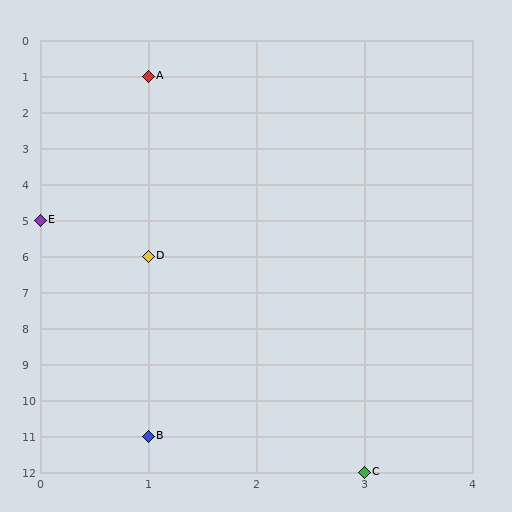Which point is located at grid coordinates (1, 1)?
Point A is at (1, 1).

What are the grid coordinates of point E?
Point E is at grid coordinates (0, 5).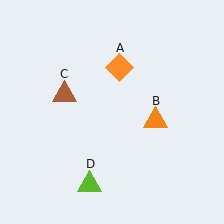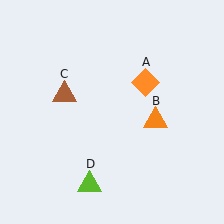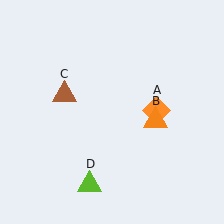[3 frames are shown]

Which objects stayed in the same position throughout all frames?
Orange triangle (object B) and brown triangle (object C) and lime triangle (object D) remained stationary.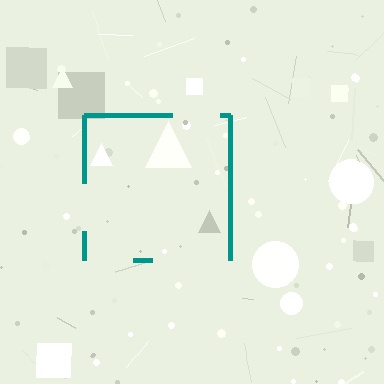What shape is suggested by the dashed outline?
The dashed outline suggests a square.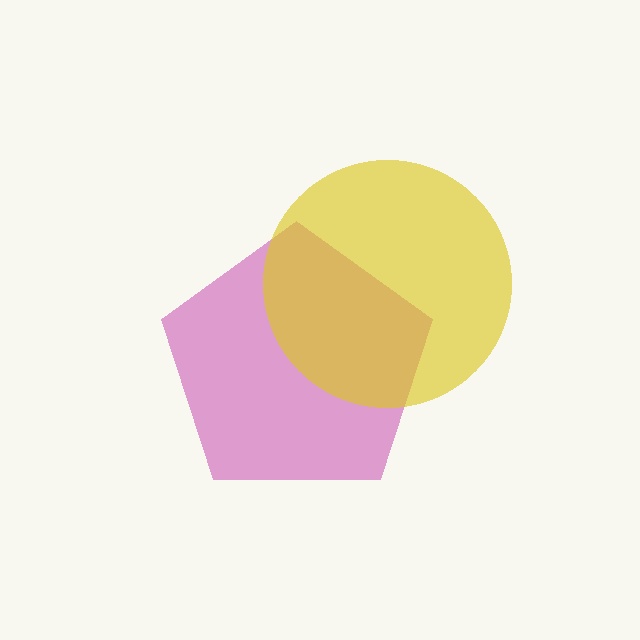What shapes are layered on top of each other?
The layered shapes are: a magenta pentagon, a yellow circle.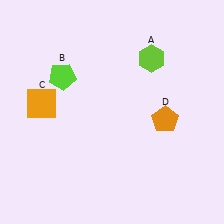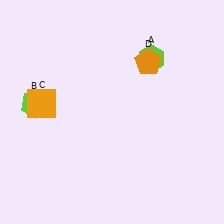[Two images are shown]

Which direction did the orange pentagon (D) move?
The orange pentagon (D) moved up.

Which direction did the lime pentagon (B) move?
The lime pentagon (B) moved left.